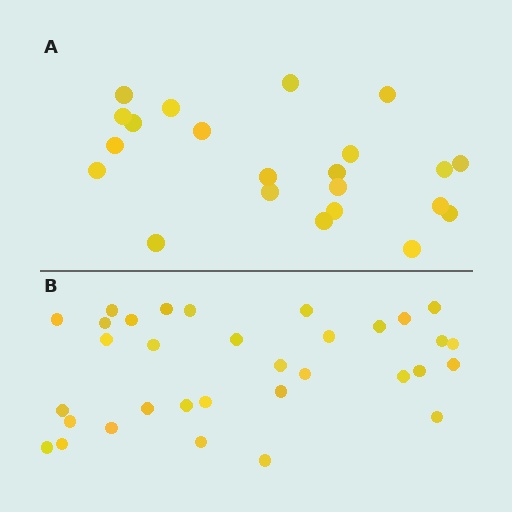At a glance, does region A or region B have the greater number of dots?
Region B (the bottom region) has more dots.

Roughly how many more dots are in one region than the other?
Region B has roughly 12 or so more dots than region A.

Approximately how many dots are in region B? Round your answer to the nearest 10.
About 30 dots. (The exact count is 33, which rounds to 30.)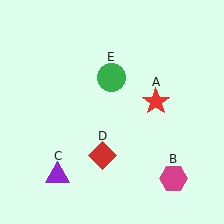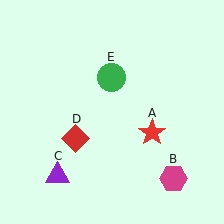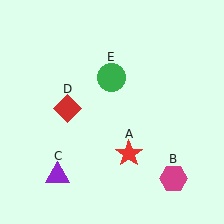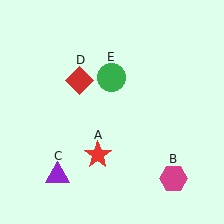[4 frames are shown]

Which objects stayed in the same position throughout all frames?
Magenta hexagon (object B) and purple triangle (object C) and green circle (object E) remained stationary.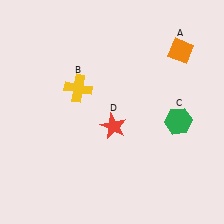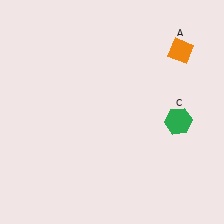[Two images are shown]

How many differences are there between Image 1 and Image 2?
There are 2 differences between the two images.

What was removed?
The red star (D), the yellow cross (B) were removed in Image 2.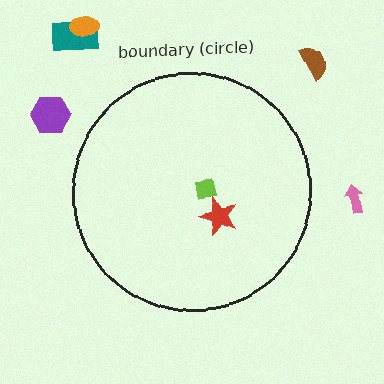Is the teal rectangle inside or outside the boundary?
Outside.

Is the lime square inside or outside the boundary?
Inside.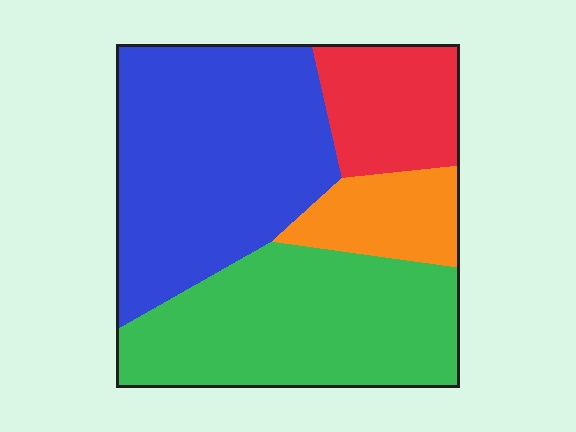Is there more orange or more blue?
Blue.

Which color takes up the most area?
Blue, at roughly 40%.